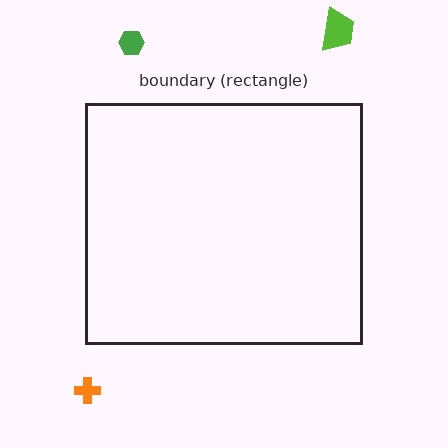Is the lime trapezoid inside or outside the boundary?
Outside.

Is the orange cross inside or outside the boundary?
Outside.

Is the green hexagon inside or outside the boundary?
Outside.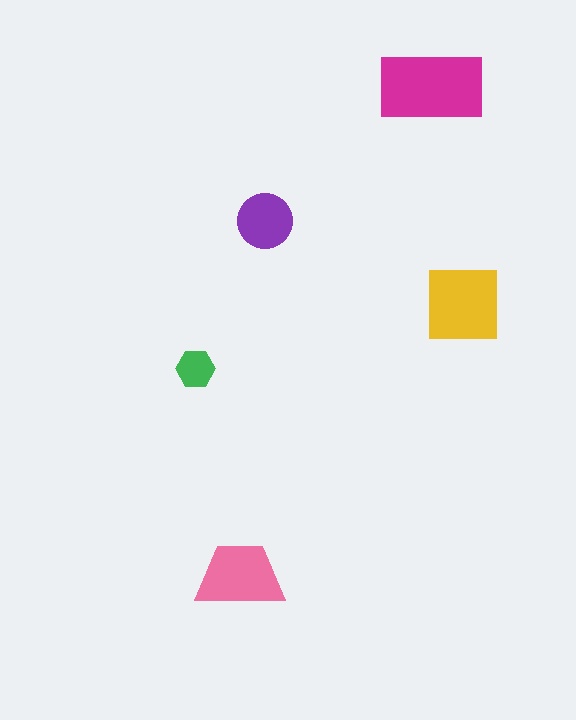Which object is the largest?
The magenta rectangle.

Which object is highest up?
The magenta rectangle is topmost.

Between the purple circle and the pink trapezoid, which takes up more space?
The pink trapezoid.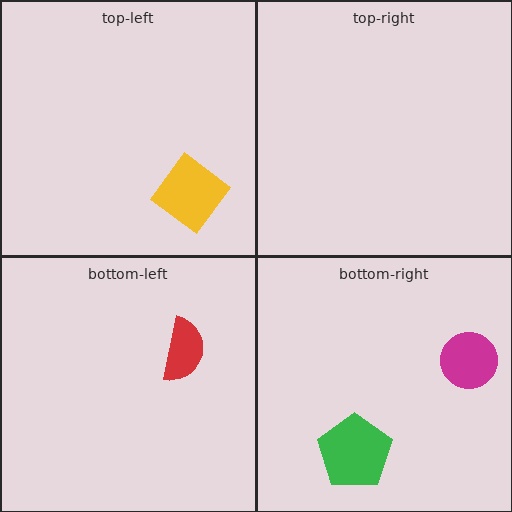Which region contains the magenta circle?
The bottom-right region.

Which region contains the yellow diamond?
The top-left region.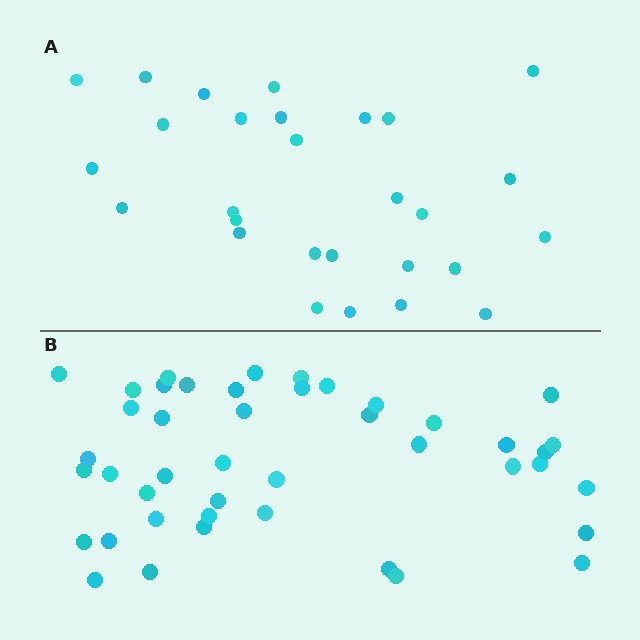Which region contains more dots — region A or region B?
Region B (the bottom region) has more dots.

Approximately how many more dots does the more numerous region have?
Region B has approximately 15 more dots than region A.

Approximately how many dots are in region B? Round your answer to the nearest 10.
About 40 dots. (The exact count is 44, which rounds to 40.)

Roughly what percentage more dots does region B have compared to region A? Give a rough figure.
About 55% more.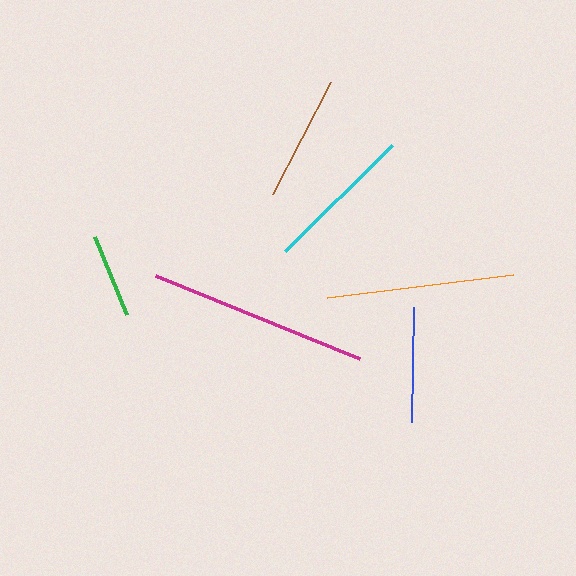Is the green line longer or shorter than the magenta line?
The magenta line is longer than the green line.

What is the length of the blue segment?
The blue segment is approximately 114 pixels long.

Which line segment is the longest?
The magenta line is the longest at approximately 220 pixels.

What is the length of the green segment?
The green segment is approximately 84 pixels long.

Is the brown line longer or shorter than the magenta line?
The magenta line is longer than the brown line.